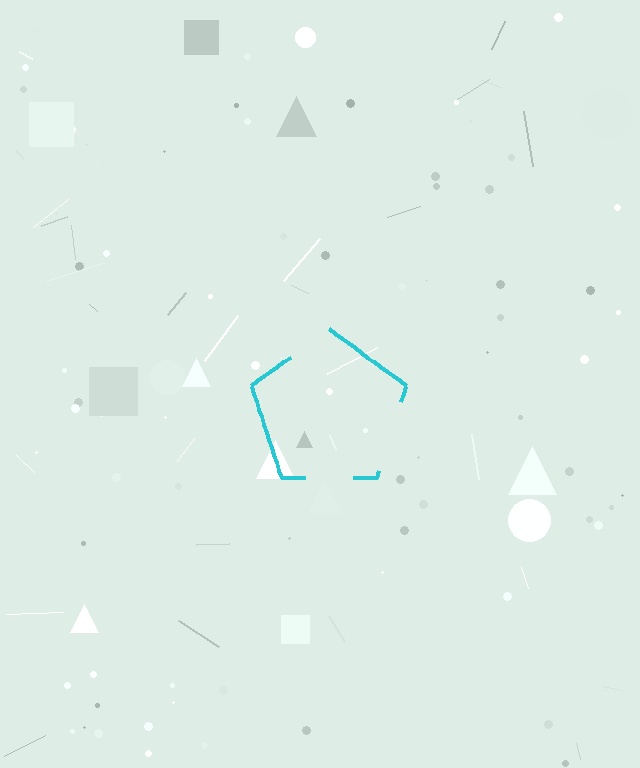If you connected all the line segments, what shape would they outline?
They would outline a pentagon.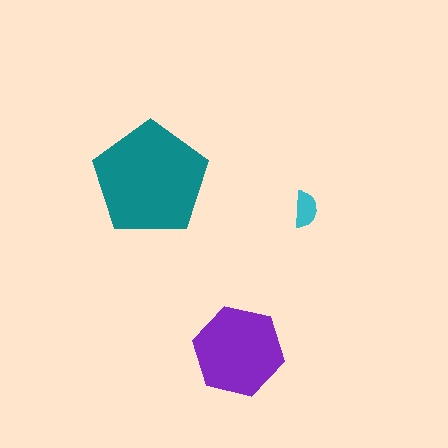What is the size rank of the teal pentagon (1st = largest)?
1st.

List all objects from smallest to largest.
The cyan semicircle, the purple hexagon, the teal pentagon.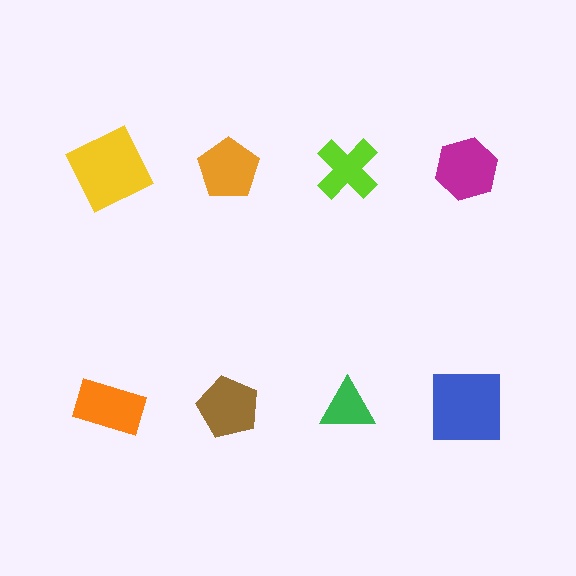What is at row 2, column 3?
A green triangle.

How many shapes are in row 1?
4 shapes.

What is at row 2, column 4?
A blue square.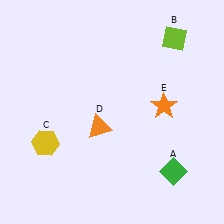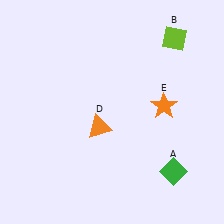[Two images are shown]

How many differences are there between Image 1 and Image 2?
There is 1 difference between the two images.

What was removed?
The yellow hexagon (C) was removed in Image 2.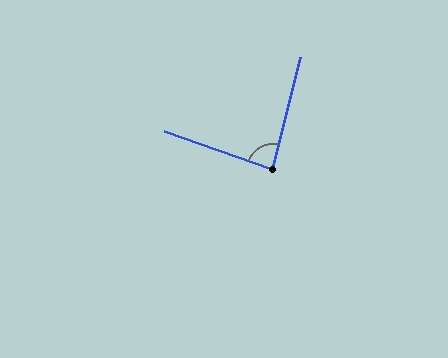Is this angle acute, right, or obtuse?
It is acute.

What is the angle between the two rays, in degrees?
Approximately 84 degrees.